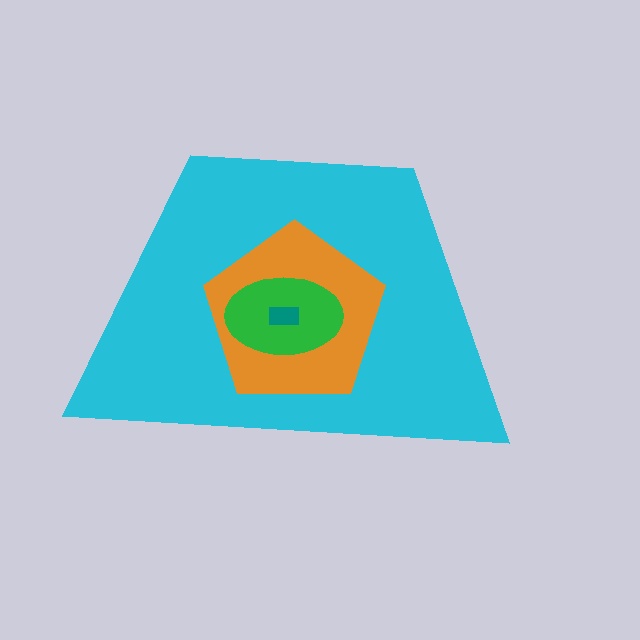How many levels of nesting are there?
4.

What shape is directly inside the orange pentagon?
The green ellipse.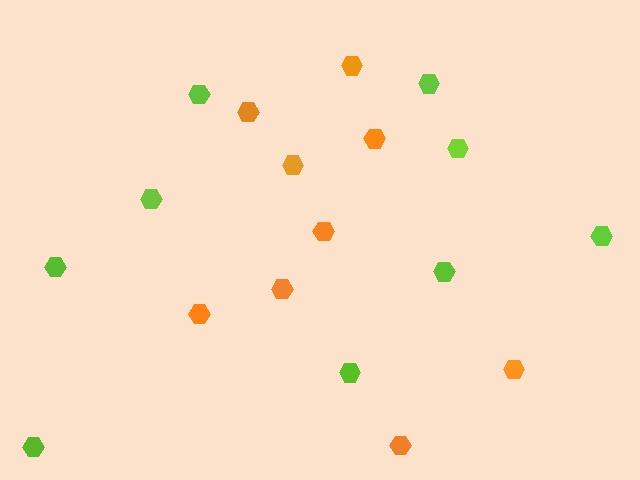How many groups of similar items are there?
There are 2 groups: one group of orange hexagons (9) and one group of lime hexagons (9).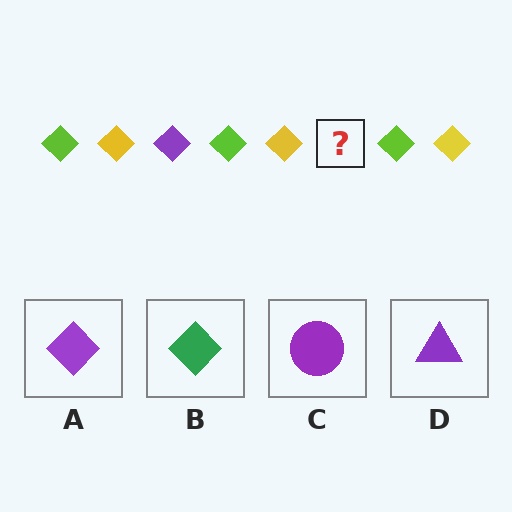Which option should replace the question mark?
Option A.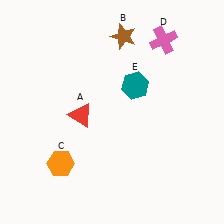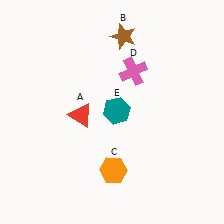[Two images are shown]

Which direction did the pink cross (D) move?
The pink cross (D) moved down.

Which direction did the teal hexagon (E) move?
The teal hexagon (E) moved down.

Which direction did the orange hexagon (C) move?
The orange hexagon (C) moved right.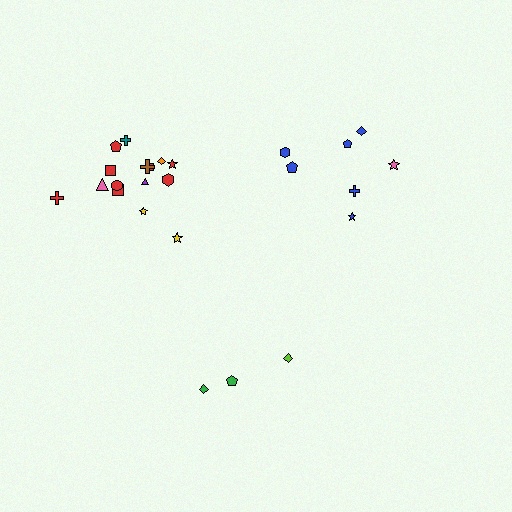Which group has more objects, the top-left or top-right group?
The top-left group.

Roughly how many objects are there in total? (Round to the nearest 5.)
Roughly 25 objects in total.